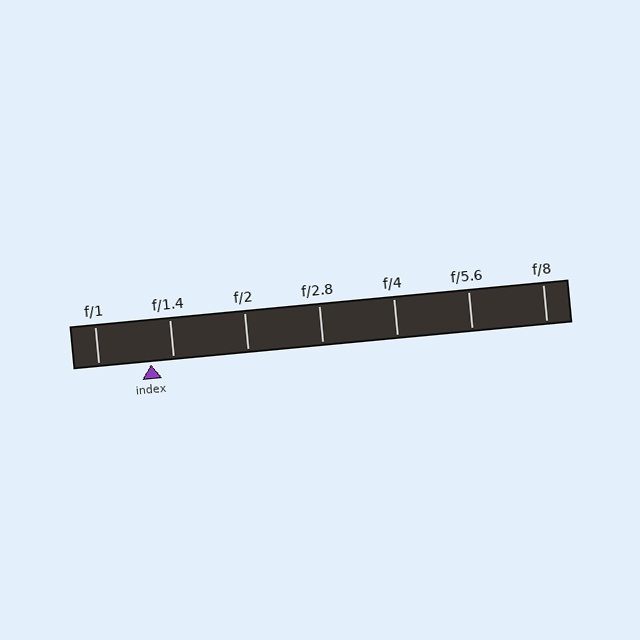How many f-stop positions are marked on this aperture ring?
There are 7 f-stop positions marked.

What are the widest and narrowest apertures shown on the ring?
The widest aperture shown is f/1 and the narrowest is f/8.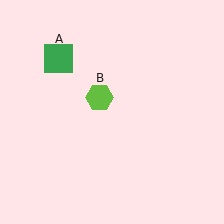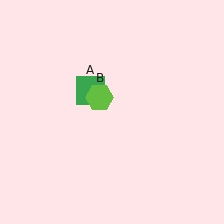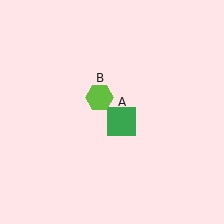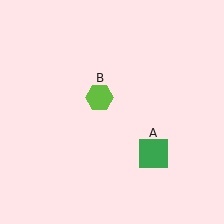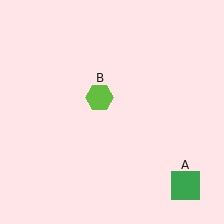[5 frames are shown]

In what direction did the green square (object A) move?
The green square (object A) moved down and to the right.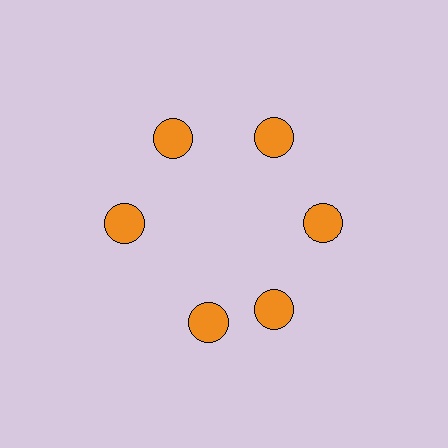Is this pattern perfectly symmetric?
No. The 6 orange circles are arranged in a ring, but one element near the 7 o'clock position is rotated out of alignment along the ring, breaking the 6-fold rotational symmetry.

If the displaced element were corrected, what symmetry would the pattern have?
It would have 6-fold rotational symmetry — the pattern would map onto itself every 60 degrees.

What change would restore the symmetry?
The symmetry would be restored by rotating it back into even spacing with its neighbors so that all 6 circles sit at equal angles and equal distance from the center.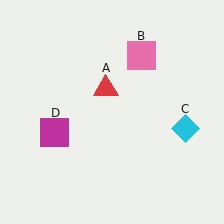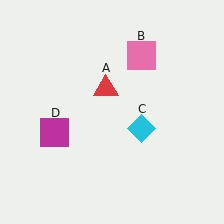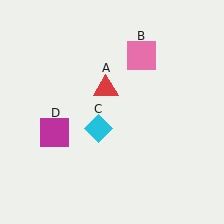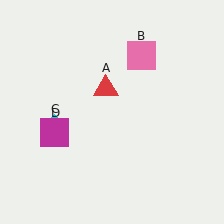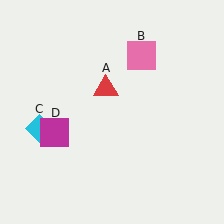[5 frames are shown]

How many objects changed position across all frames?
1 object changed position: cyan diamond (object C).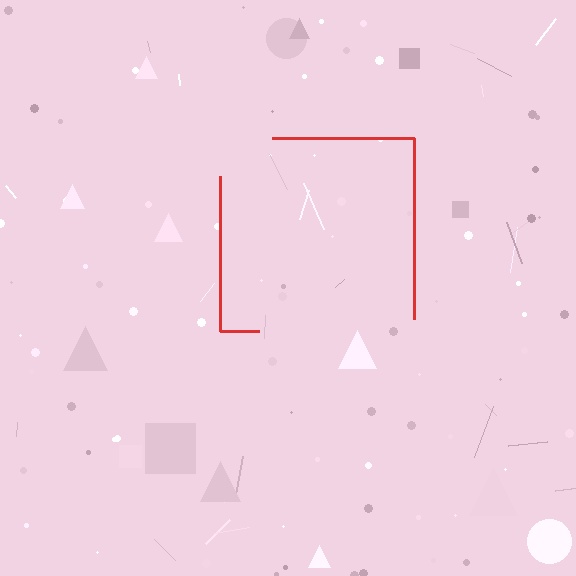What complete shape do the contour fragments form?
The contour fragments form a square.